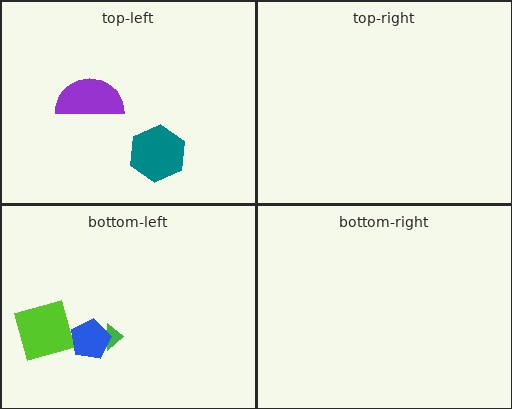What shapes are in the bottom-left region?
The lime diamond, the green arrow, the blue pentagon.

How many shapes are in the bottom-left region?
3.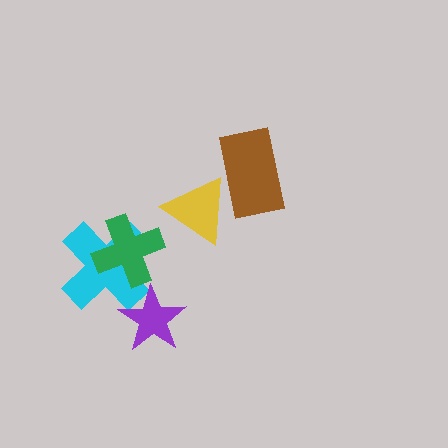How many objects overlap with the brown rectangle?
1 object overlaps with the brown rectangle.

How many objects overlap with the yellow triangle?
1 object overlaps with the yellow triangle.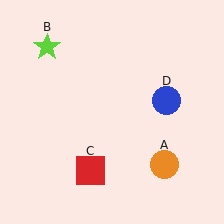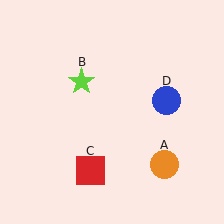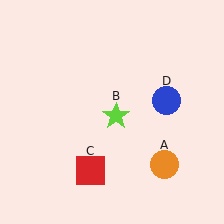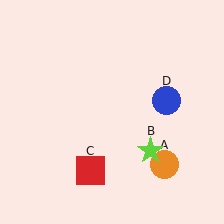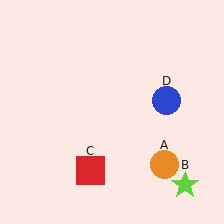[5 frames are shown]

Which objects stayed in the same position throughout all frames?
Orange circle (object A) and red square (object C) and blue circle (object D) remained stationary.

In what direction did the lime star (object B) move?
The lime star (object B) moved down and to the right.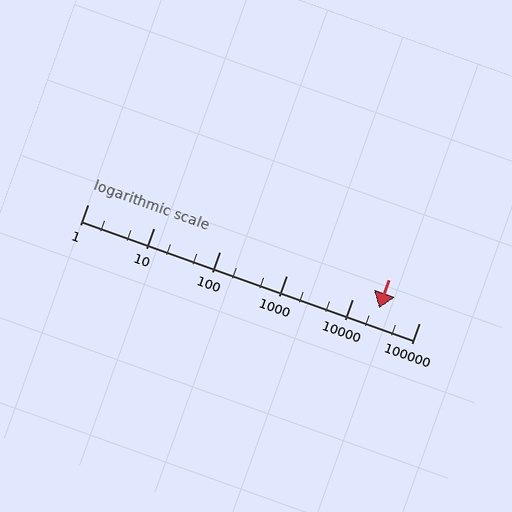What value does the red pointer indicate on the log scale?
The pointer indicates approximately 25000.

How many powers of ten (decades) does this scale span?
The scale spans 5 decades, from 1 to 100000.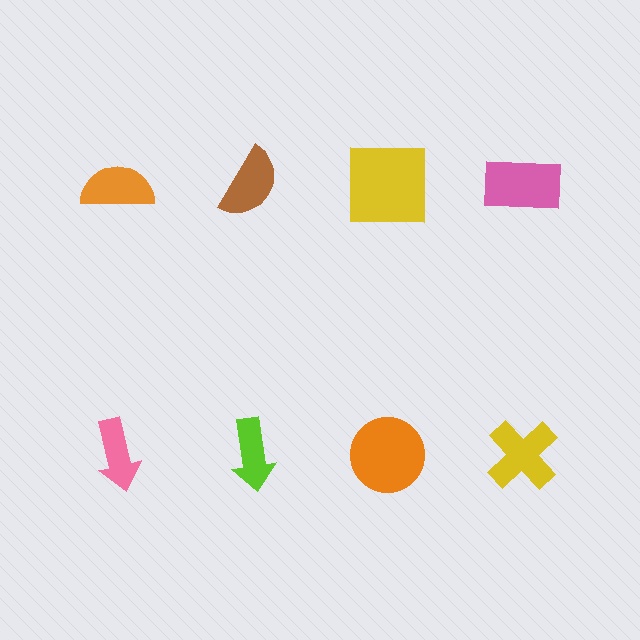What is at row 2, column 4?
A yellow cross.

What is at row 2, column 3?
An orange circle.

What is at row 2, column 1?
A pink arrow.